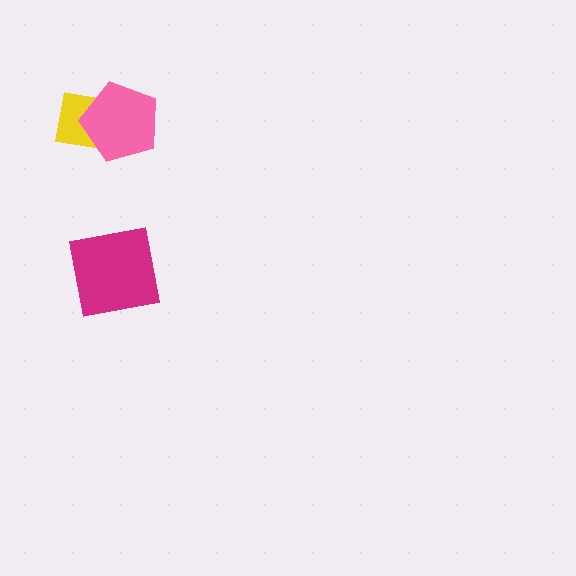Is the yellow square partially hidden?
Yes, it is partially covered by another shape.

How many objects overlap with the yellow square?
1 object overlaps with the yellow square.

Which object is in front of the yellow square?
The pink pentagon is in front of the yellow square.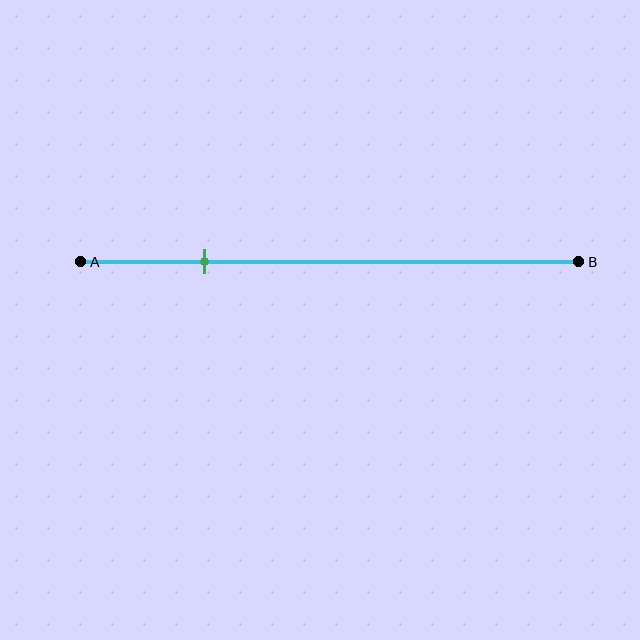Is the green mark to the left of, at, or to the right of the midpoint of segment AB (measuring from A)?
The green mark is to the left of the midpoint of segment AB.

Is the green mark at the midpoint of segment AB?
No, the mark is at about 25% from A, not at the 50% midpoint.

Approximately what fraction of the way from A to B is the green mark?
The green mark is approximately 25% of the way from A to B.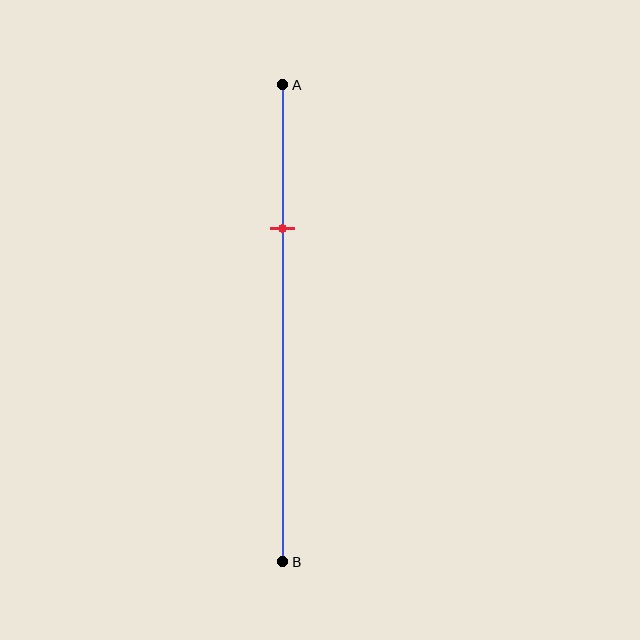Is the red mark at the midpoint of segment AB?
No, the mark is at about 30% from A, not at the 50% midpoint.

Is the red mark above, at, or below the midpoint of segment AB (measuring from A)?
The red mark is above the midpoint of segment AB.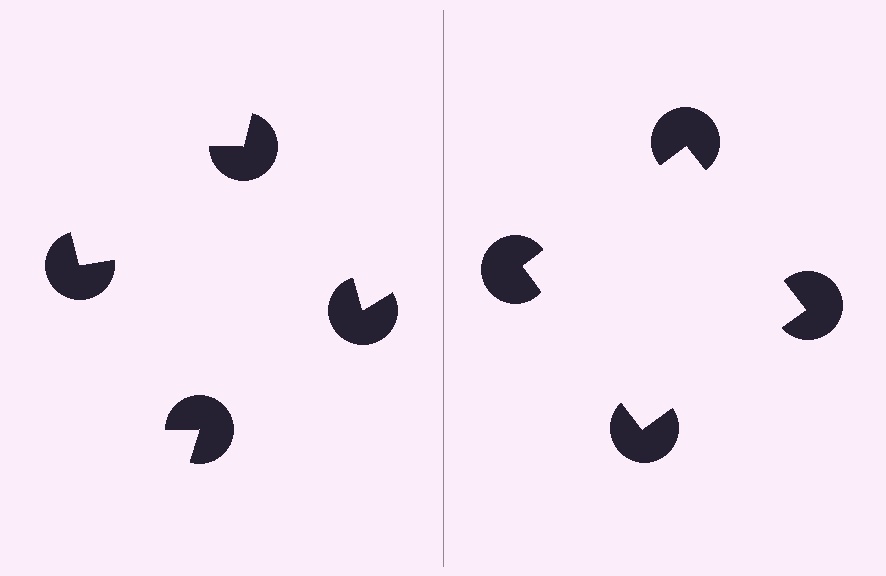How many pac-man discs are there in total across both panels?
8 — 4 on each side.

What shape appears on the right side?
An illusory square.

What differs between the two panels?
The pac-man discs are positioned identically on both sides; only the wedge orientations differ. On the right they align to a square; on the left they are misaligned.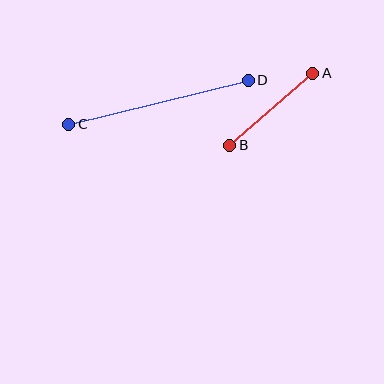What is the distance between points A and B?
The distance is approximately 110 pixels.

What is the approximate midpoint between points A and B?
The midpoint is at approximately (271, 109) pixels.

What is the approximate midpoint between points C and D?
The midpoint is at approximately (158, 102) pixels.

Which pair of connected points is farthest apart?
Points C and D are farthest apart.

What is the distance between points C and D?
The distance is approximately 185 pixels.